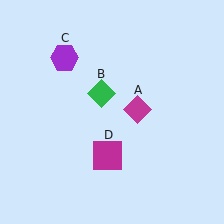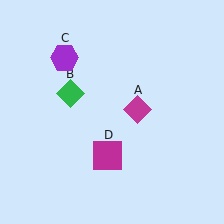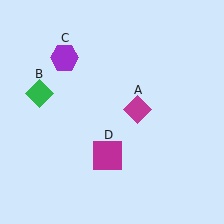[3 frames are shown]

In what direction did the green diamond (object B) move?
The green diamond (object B) moved left.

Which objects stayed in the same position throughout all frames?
Magenta diamond (object A) and purple hexagon (object C) and magenta square (object D) remained stationary.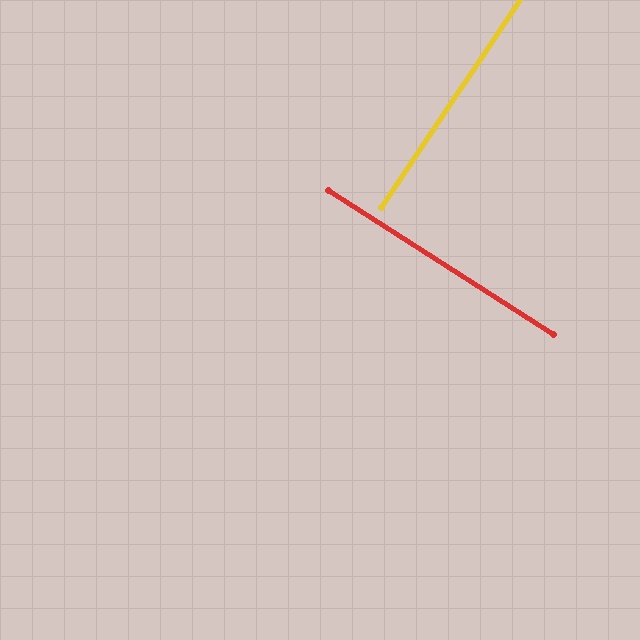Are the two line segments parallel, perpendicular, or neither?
Perpendicular — they meet at approximately 89°.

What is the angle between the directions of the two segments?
Approximately 89 degrees.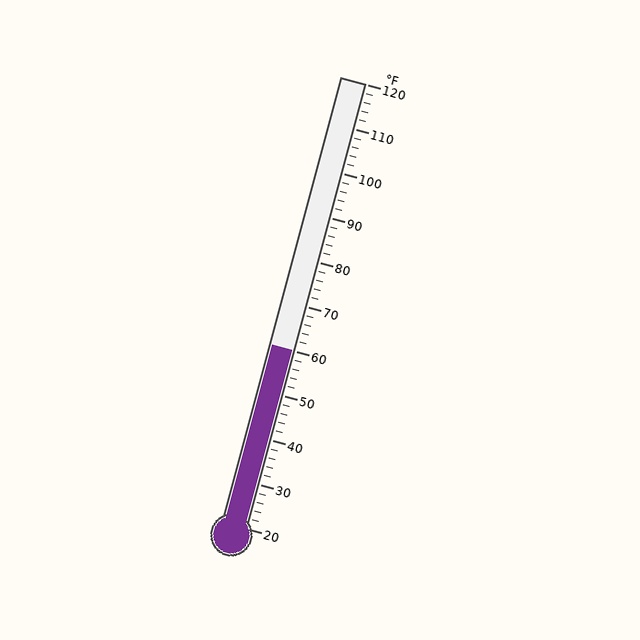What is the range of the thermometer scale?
The thermometer scale ranges from 20°F to 120°F.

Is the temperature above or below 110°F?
The temperature is below 110°F.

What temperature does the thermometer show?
The thermometer shows approximately 60°F.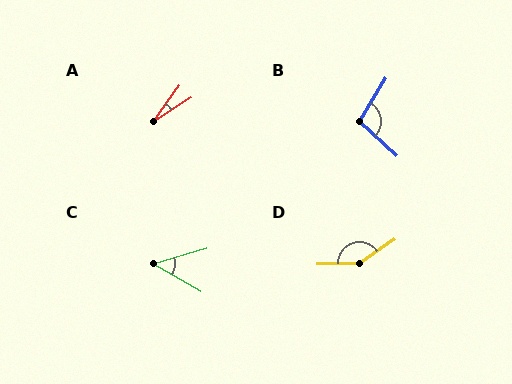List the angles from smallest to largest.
A (22°), C (46°), B (101°), D (145°).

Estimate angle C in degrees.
Approximately 46 degrees.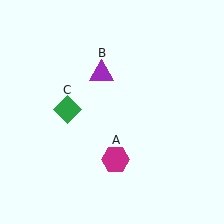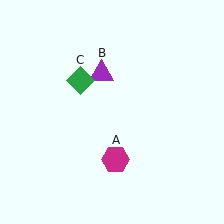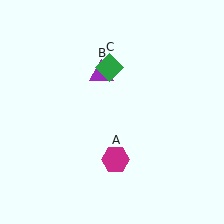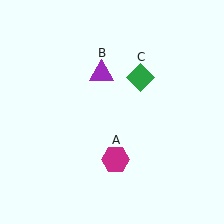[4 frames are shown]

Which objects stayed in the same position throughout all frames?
Magenta hexagon (object A) and purple triangle (object B) remained stationary.